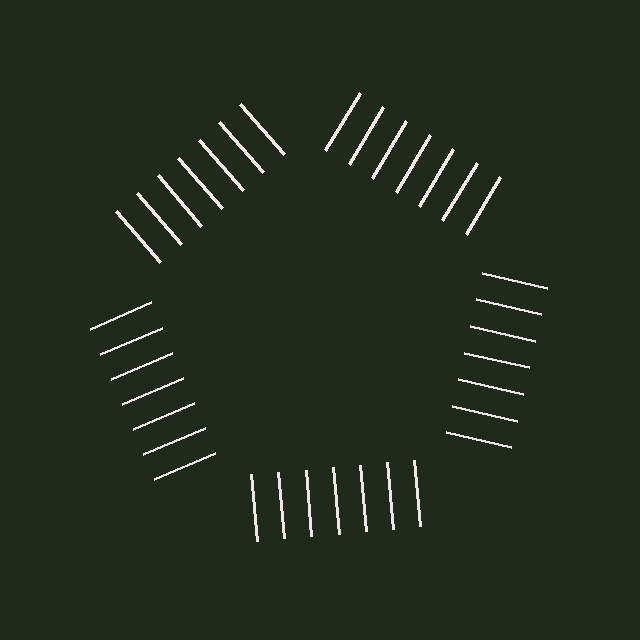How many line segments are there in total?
35 — 7 along each of the 5 edges.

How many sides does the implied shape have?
5 sides — the line-ends trace a pentagon.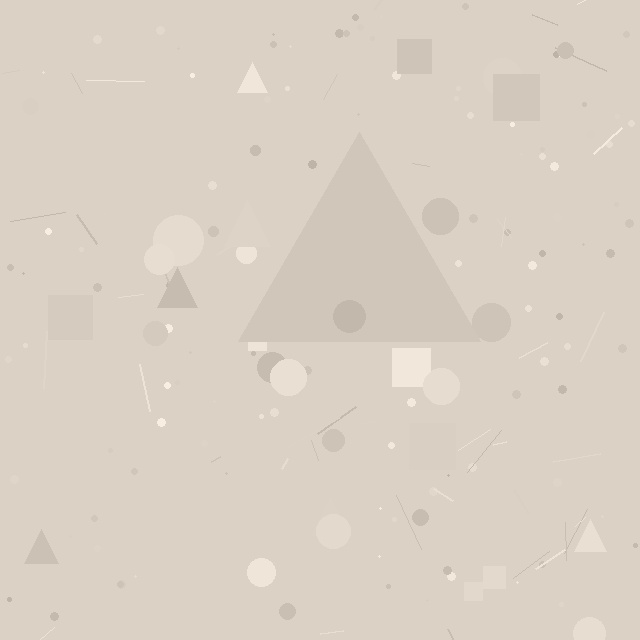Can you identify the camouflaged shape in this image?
The camouflaged shape is a triangle.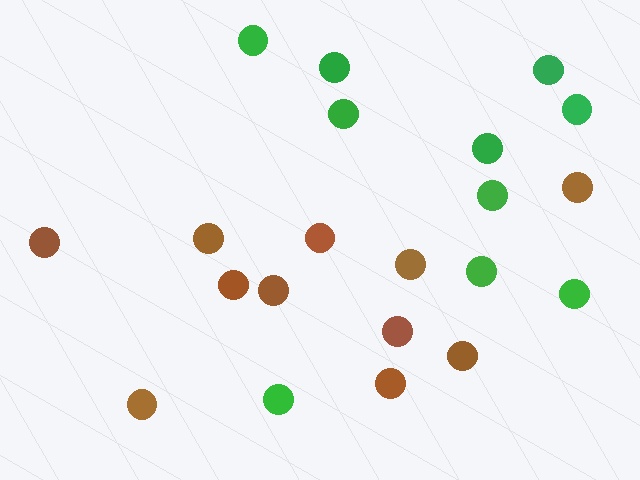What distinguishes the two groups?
There are 2 groups: one group of brown circles (11) and one group of green circles (10).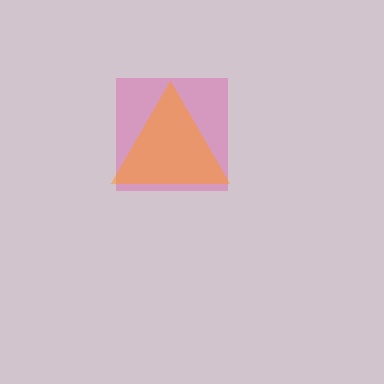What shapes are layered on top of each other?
The layered shapes are: a pink square, an orange triangle.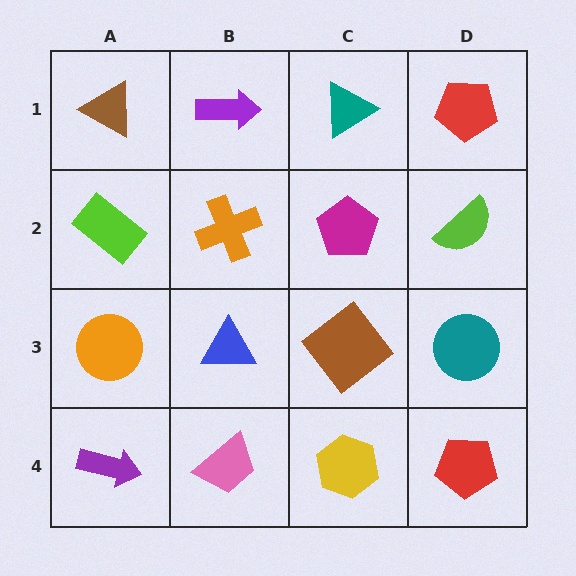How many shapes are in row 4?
4 shapes.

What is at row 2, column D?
A lime semicircle.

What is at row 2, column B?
An orange cross.